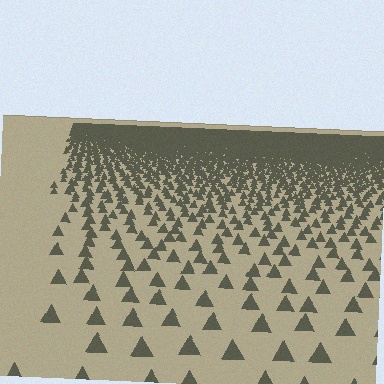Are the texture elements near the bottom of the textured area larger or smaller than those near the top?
Larger. Near the bottom, elements are closer to the viewer and appear at a bigger on-screen size.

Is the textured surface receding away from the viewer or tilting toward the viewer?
The surface is receding away from the viewer. Texture elements get smaller and denser toward the top.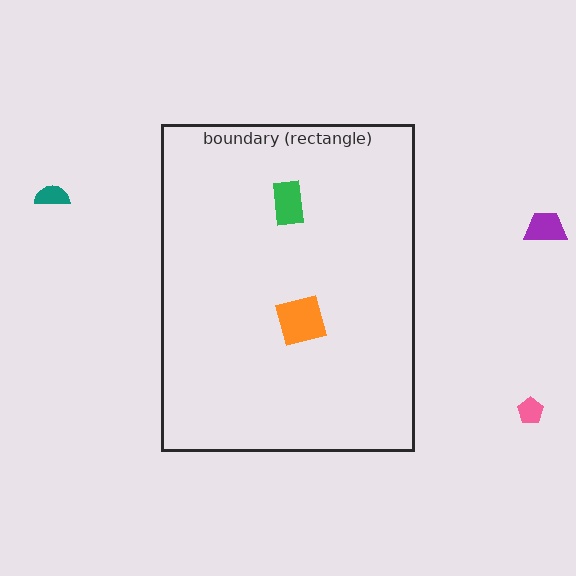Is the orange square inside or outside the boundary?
Inside.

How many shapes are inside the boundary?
2 inside, 3 outside.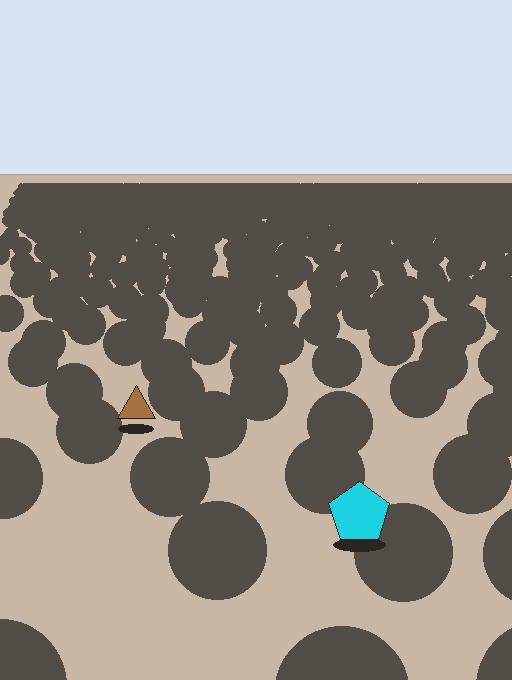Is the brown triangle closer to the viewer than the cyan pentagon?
No. The cyan pentagon is closer — you can tell from the texture gradient: the ground texture is coarser near it.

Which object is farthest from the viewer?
The brown triangle is farthest from the viewer. It appears smaller and the ground texture around it is denser.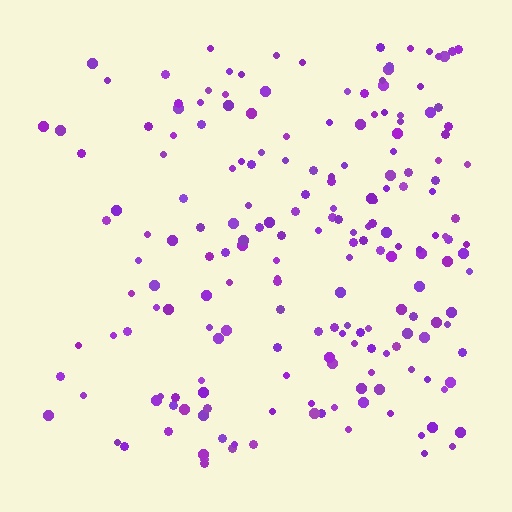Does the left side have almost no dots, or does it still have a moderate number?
Still a moderate number, just noticeably fewer than the right.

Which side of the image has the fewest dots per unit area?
The left.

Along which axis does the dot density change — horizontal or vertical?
Horizontal.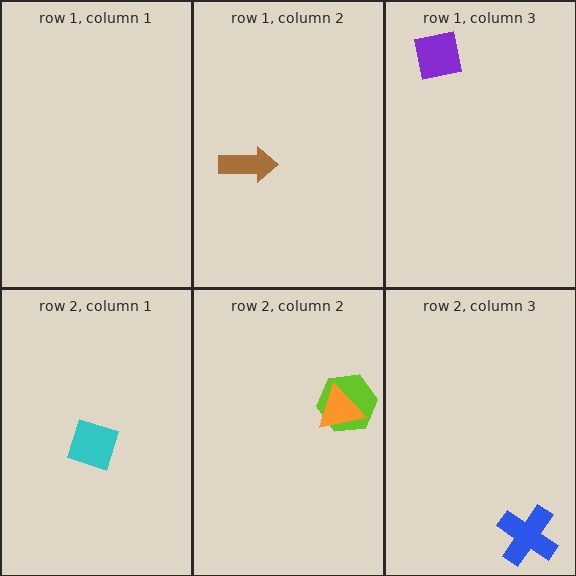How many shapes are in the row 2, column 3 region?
1.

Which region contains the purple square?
The row 1, column 3 region.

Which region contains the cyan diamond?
The row 2, column 1 region.